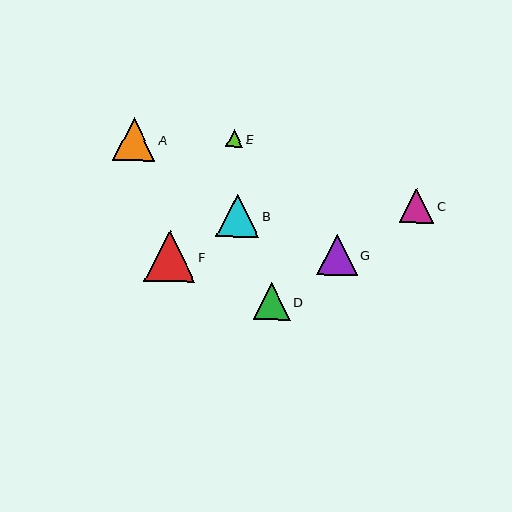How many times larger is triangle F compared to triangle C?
Triangle F is approximately 1.5 times the size of triangle C.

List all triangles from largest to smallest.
From largest to smallest: F, B, A, G, D, C, E.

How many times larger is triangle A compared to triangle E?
Triangle A is approximately 2.6 times the size of triangle E.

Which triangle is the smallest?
Triangle E is the smallest with a size of approximately 16 pixels.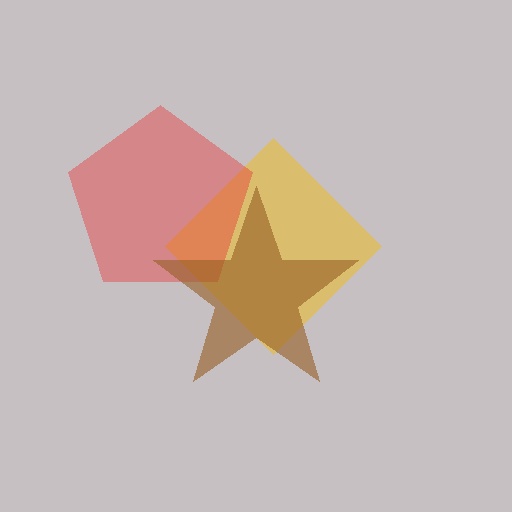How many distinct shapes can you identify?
There are 3 distinct shapes: a yellow diamond, a red pentagon, a brown star.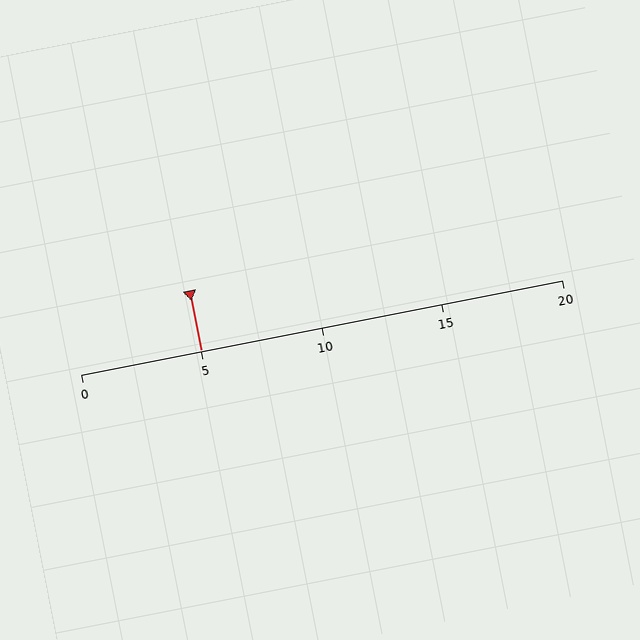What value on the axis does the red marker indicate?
The marker indicates approximately 5.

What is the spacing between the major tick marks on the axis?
The major ticks are spaced 5 apart.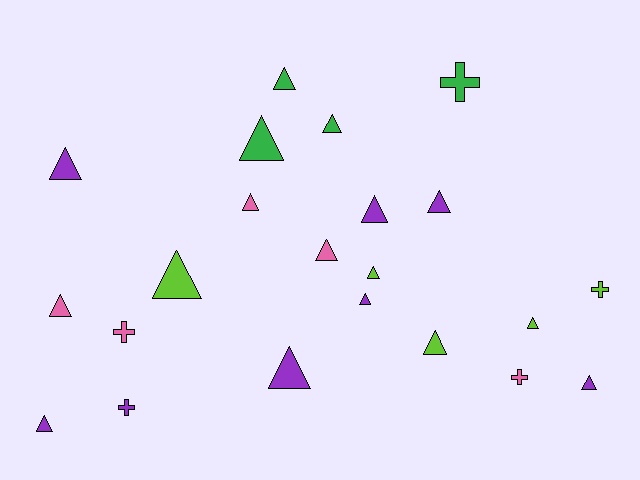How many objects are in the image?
There are 22 objects.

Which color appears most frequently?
Purple, with 8 objects.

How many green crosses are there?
There is 1 green cross.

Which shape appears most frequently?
Triangle, with 17 objects.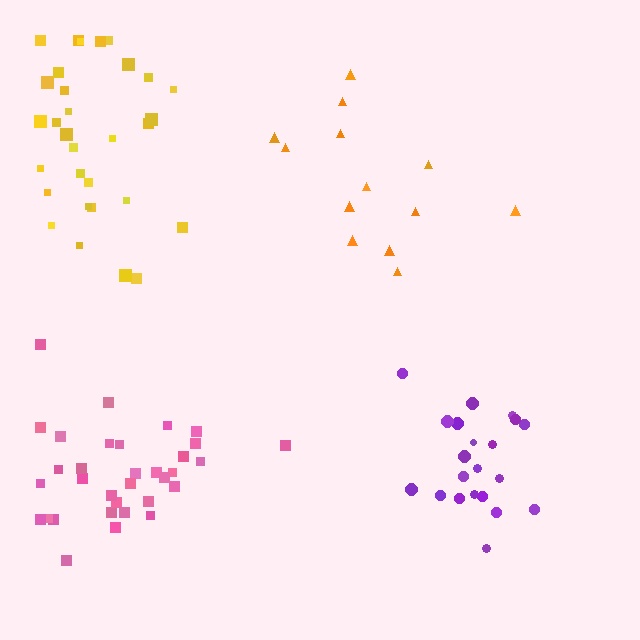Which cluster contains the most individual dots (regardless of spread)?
Pink (33).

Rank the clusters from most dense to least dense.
pink, purple, yellow, orange.